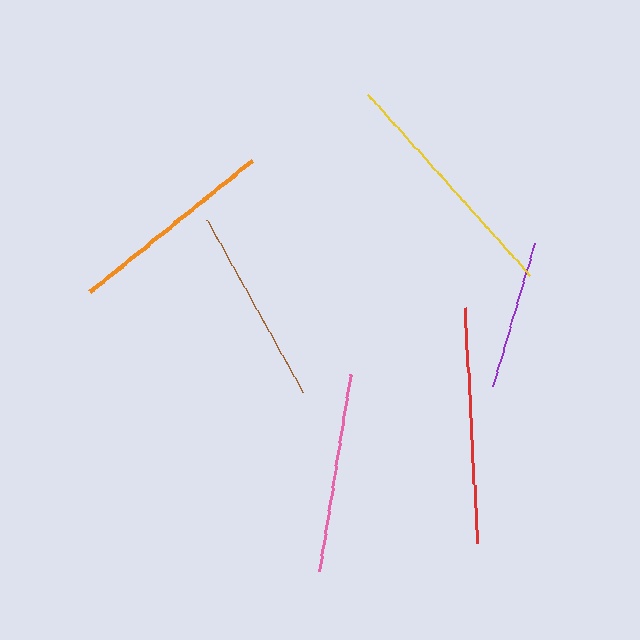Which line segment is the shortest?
The purple line is the shortest at approximately 149 pixels.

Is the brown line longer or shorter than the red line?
The red line is longer than the brown line.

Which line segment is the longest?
The yellow line is the longest at approximately 243 pixels.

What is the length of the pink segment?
The pink segment is approximately 200 pixels long.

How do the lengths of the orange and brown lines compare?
The orange and brown lines are approximately the same length.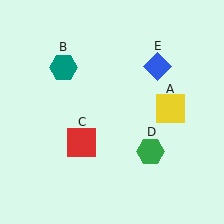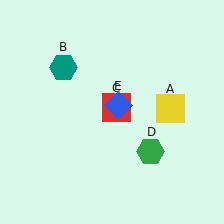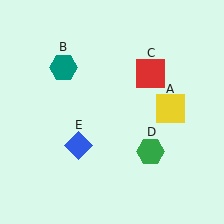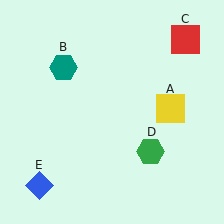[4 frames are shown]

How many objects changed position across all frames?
2 objects changed position: red square (object C), blue diamond (object E).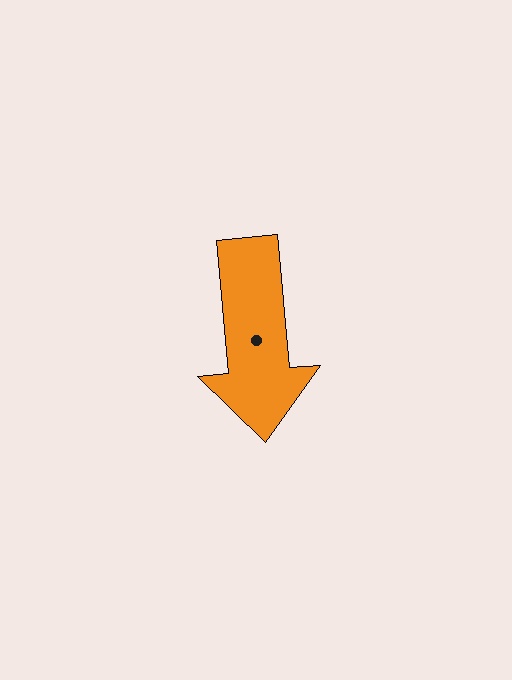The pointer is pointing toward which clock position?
Roughly 6 o'clock.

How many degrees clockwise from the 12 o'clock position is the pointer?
Approximately 175 degrees.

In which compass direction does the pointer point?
South.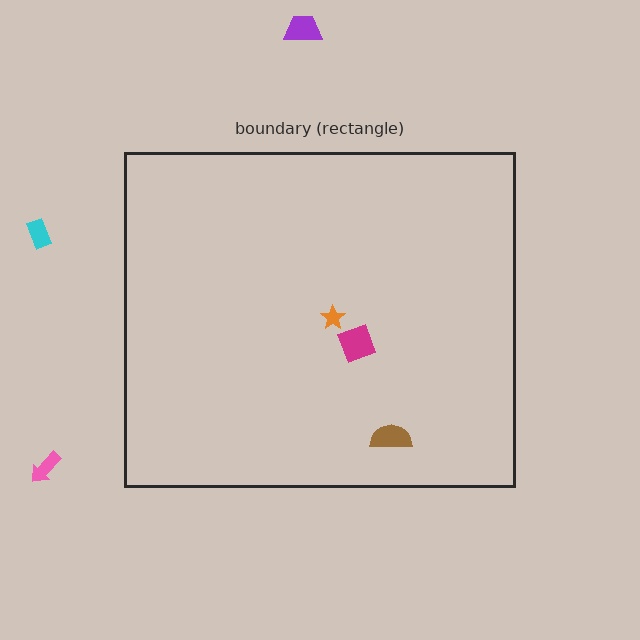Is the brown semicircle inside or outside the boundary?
Inside.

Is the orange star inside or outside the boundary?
Inside.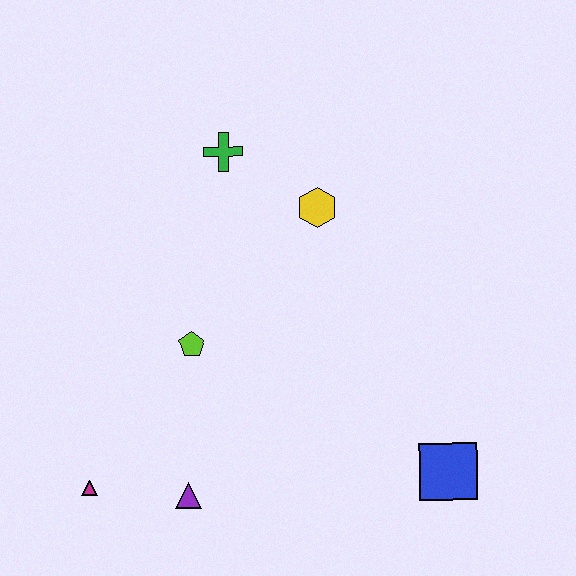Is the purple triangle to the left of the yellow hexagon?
Yes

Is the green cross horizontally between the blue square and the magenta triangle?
Yes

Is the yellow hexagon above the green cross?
No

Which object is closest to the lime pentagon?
The purple triangle is closest to the lime pentagon.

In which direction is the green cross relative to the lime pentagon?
The green cross is above the lime pentagon.